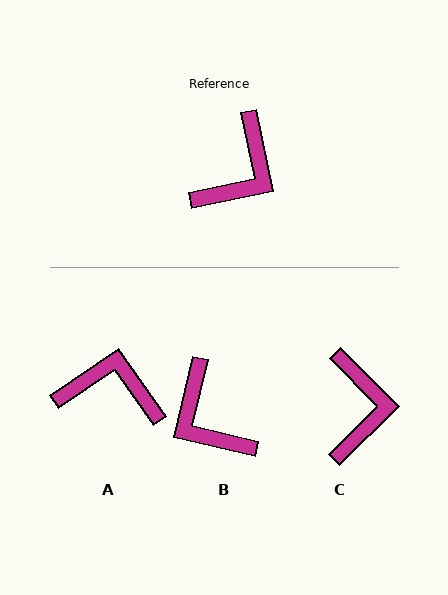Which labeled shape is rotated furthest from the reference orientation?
B, about 115 degrees away.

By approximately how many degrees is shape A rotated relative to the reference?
Approximately 113 degrees counter-clockwise.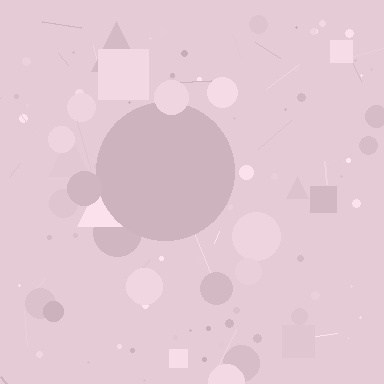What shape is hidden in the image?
A circle is hidden in the image.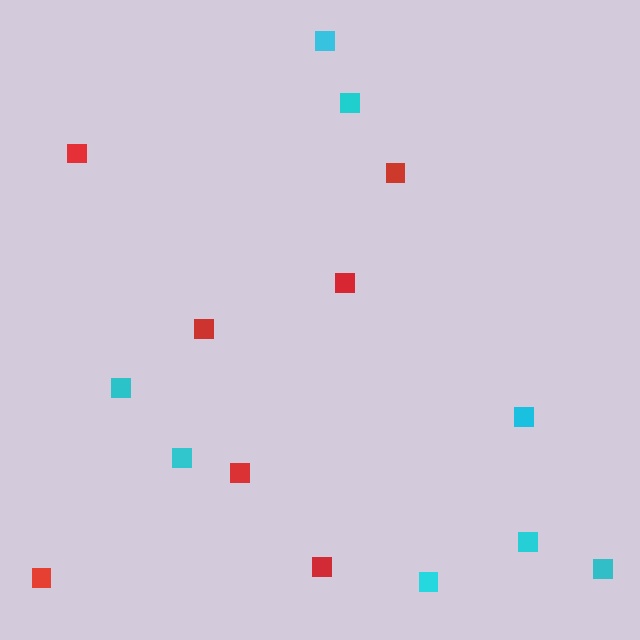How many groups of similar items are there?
There are 2 groups: one group of cyan squares (8) and one group of red squares (7).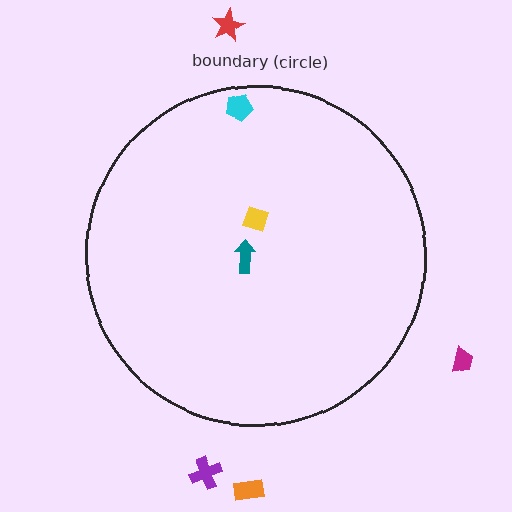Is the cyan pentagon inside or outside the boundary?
Inside.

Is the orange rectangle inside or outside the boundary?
Outside.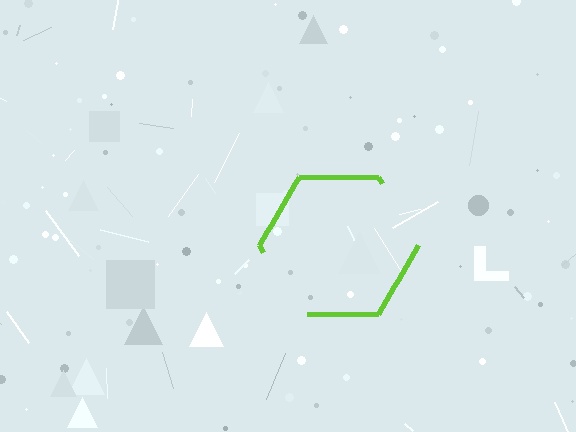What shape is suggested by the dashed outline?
The dashed outline suggests a hexagon.